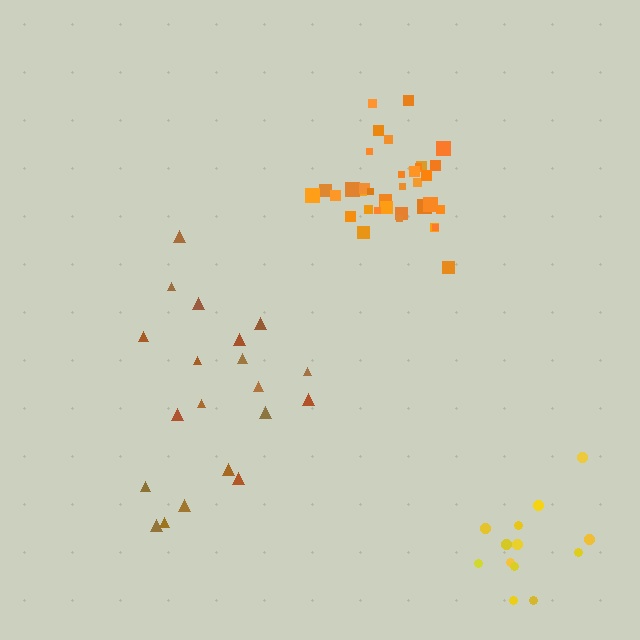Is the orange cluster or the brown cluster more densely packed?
Orange.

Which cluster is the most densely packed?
Orange.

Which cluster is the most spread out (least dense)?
Brown.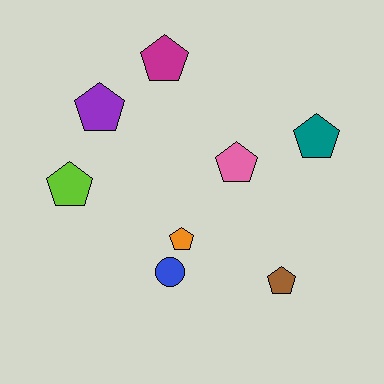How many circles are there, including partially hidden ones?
There is 1 circle.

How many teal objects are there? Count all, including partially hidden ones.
There is 1 teal object.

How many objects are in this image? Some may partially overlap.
There are 8 objects.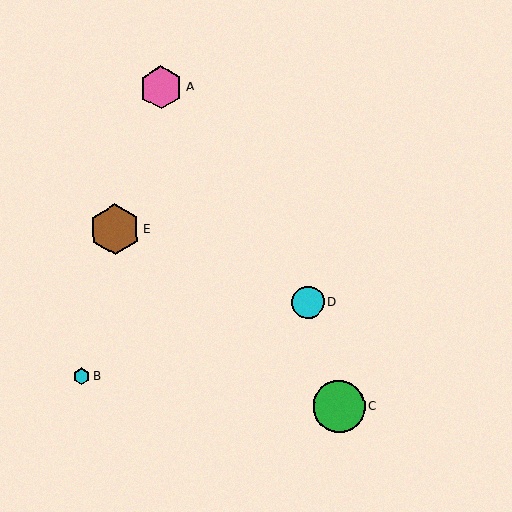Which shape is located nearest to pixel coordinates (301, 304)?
The cyan circle (labeled D) at (308, 302) is nearest to that location.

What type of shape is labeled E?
Shape E is a brown hexagon.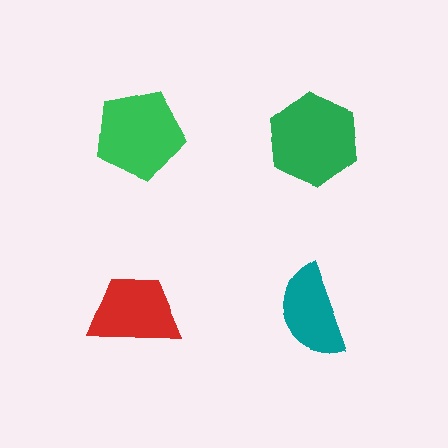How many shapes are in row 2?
2 shapes.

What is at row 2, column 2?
A teal semicircle.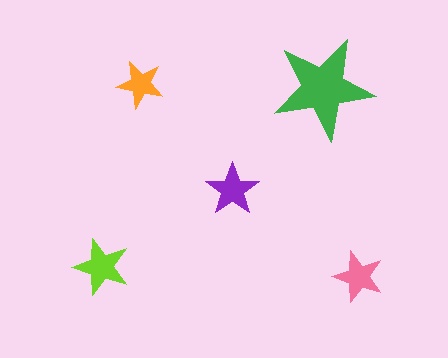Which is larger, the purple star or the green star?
The green one.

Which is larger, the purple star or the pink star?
The purple one.